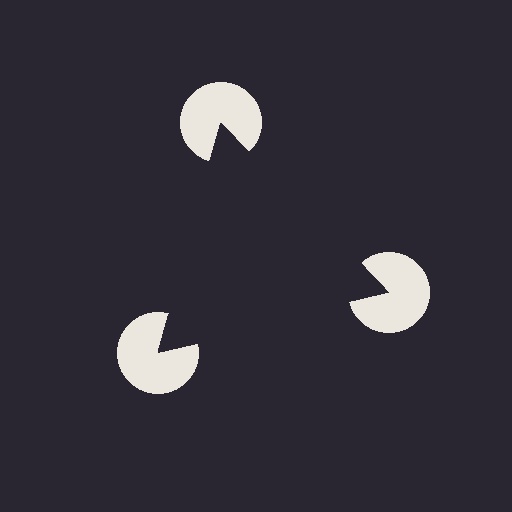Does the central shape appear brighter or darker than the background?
It typically appears slightly darker than the background, even though no actual brightness change is drawn.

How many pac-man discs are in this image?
There are 3 — one at each vertex of the illusory triangle.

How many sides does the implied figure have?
3 sides.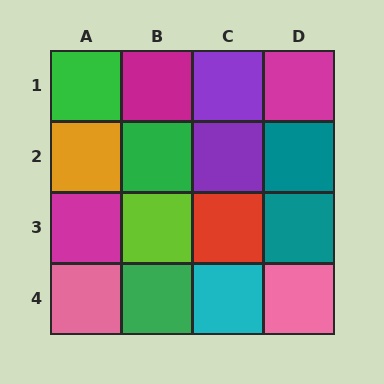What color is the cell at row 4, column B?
Green.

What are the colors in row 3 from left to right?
Magenta, lime, red, teal.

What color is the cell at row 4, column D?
Pink.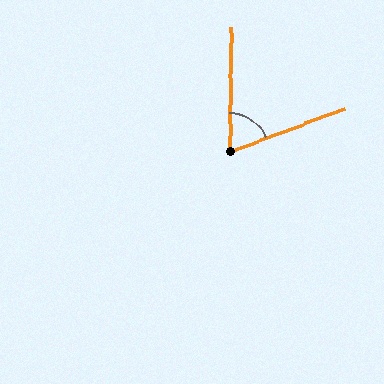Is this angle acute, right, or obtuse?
It is acute.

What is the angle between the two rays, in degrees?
Approximately 69 degrees.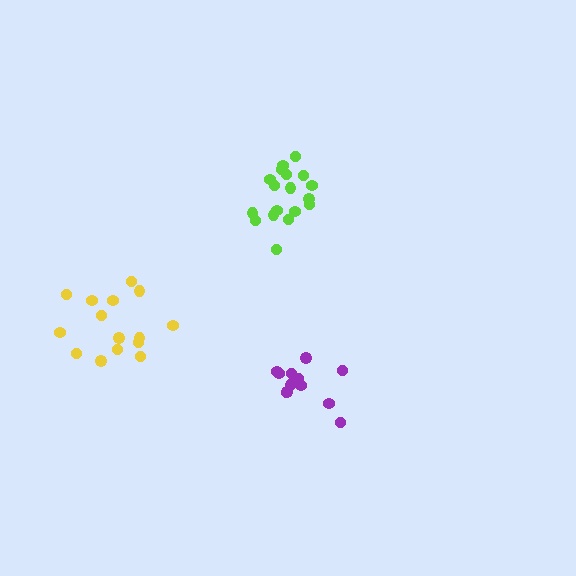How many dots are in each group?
Group 1: 12 dots, Group 2: 18 dots, Group 3: 15 dots (45 total).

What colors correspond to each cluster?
The clusters are colored: purple, lime, yellow.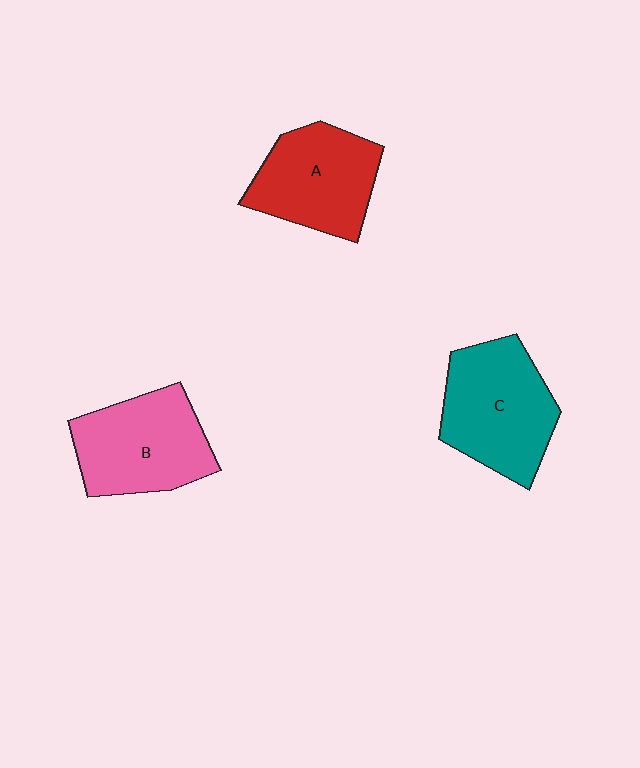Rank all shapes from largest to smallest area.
From largest to smallest: C (teal), B (pink), A (red).